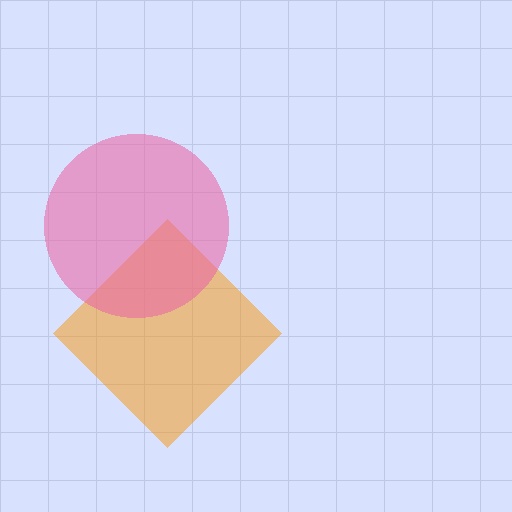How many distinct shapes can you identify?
There are 2 distinct shapes: an orange diamond, a pink circle.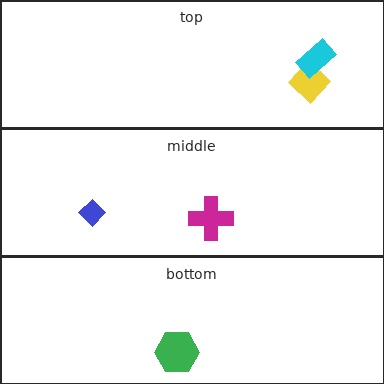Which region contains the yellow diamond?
The top region.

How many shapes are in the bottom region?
1.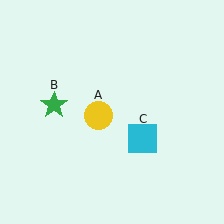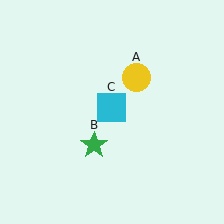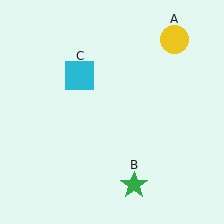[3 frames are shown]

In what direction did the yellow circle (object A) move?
The yellow circle (object A) moved up and to the right.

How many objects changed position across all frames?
3 objects changed position: yellow circle (object A), green star (object B), cyan square (object C).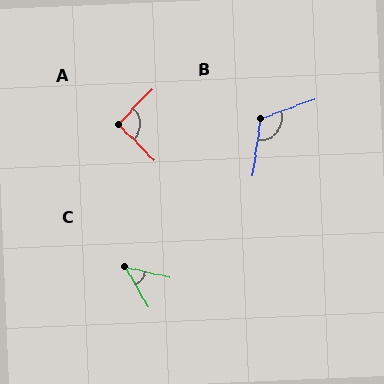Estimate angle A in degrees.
Approximately 92 degrees.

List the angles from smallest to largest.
C (47°), A (92°), B (118°).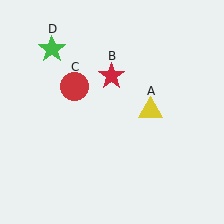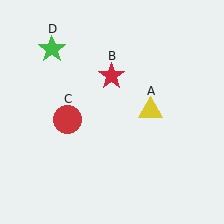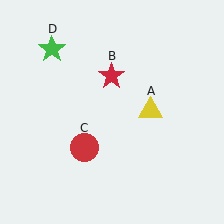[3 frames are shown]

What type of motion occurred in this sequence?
The red circle (object C) rotated counterclockwise around the center of the scene.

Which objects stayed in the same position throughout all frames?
Yellow triangle (object A) and red star (object B) and green star (object D) remained stationary.